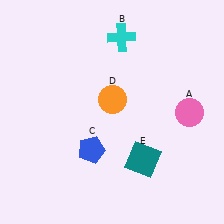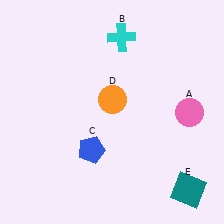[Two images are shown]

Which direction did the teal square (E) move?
The teal square (E) moved right.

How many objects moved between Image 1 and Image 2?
1 object moved between the two images.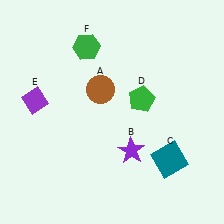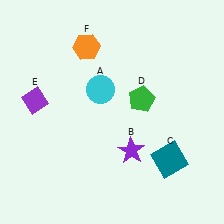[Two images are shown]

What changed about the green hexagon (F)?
In Image 1, F is green. In Image 2, it changed to orange.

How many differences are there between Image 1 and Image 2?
There are 2 differences between the two images.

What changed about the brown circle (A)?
In Image 1, A is brown. In Image 2, it changed to cyan.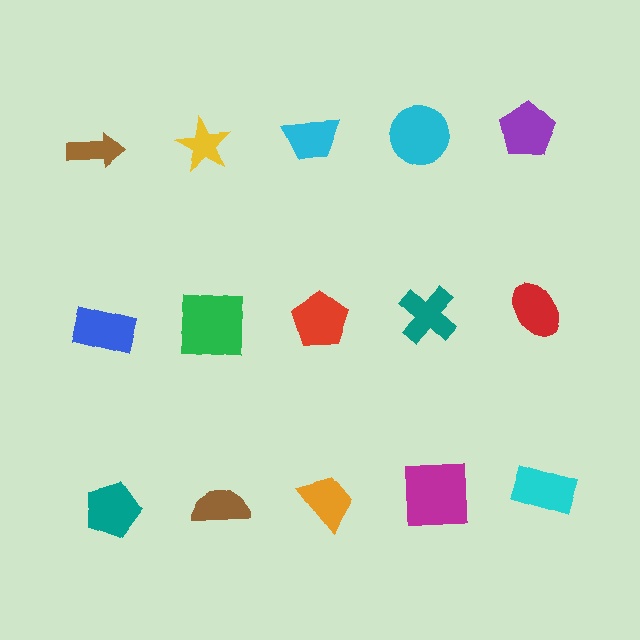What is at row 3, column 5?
A cyan rectangle.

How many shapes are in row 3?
5 shapes.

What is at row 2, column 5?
A red ellipse.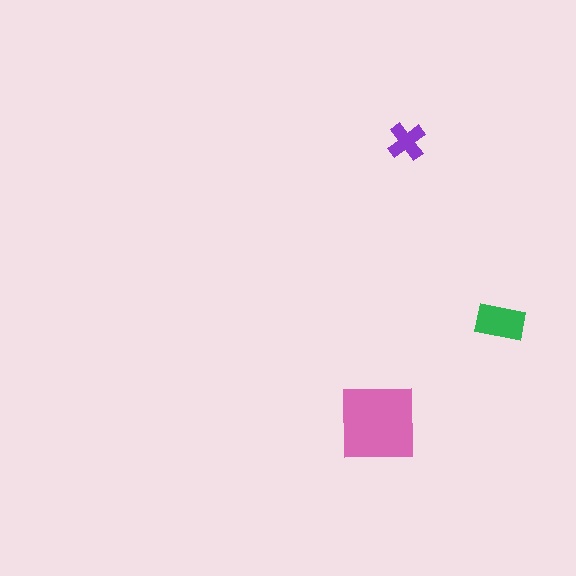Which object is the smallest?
The purple cross.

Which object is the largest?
The pink square.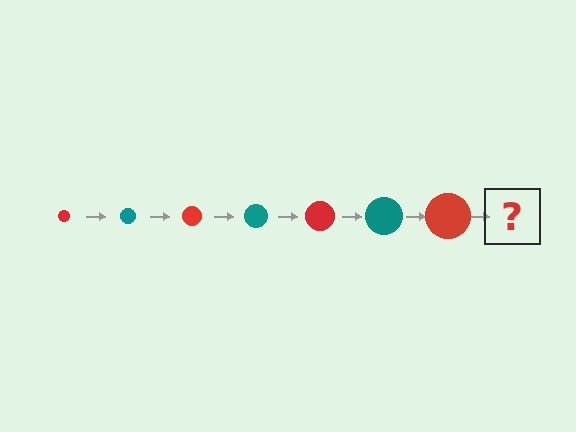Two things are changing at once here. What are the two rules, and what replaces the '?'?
The two rules are that the circle grows larger each step and the color cycles through red and teal. The '?' should be a teal circle, larger than the previous one.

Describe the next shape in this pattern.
It should be a teal circle, larger than the previous one.